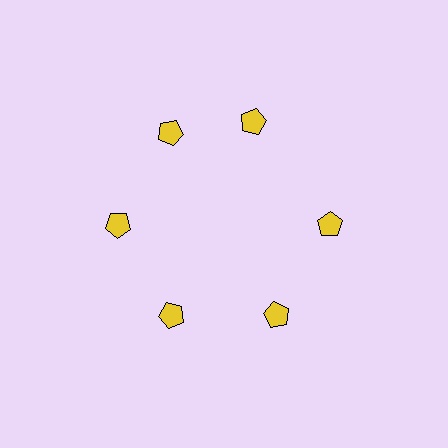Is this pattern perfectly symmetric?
No. The 6 yellow pentagons are arranged in a ring, but one element near the 1 o'clock position is rotated out of alignment along the ring, breaking the 6-fold rotational symmetry.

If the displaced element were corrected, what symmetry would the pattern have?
It would have 6-fold rotational symmetry — the pattern would map onto itself every 60 degrees.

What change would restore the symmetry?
The symmetry would be restored by rotating it back into even spacing with its neighbors so that all 6 pentagons sit at equal angles and equal distance from the center.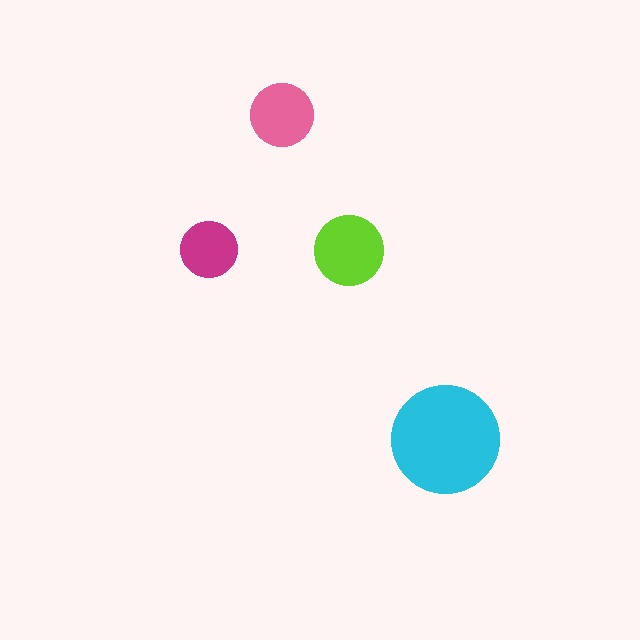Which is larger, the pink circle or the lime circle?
The lime one.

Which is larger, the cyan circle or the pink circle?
The cyan one.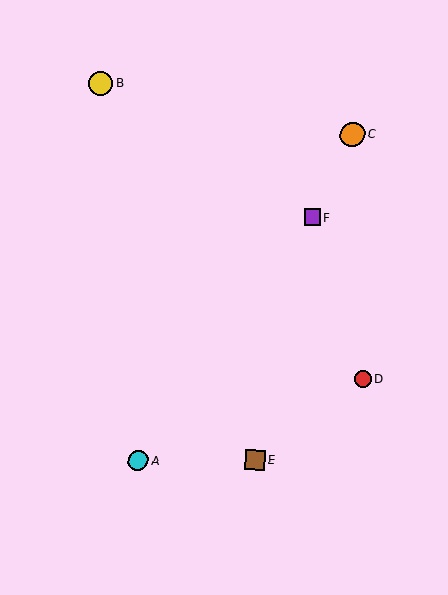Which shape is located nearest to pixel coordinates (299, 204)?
The purple square (labeled F) at (312, 217) is nearest to that location.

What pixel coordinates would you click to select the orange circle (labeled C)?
Click at (353, 134) to select the orange circle C.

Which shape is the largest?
The orange circle (labeled C) is the largest.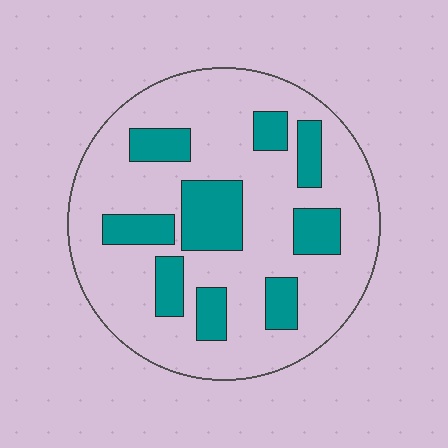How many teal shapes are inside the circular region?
9.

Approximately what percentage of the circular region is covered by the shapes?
Approximately 25%.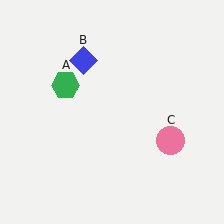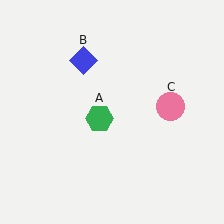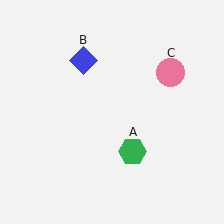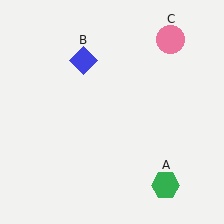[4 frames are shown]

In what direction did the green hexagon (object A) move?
The green hexagon (object A) moved down and to the right.